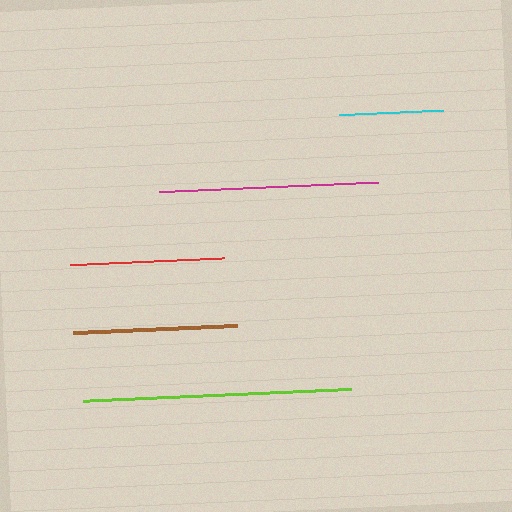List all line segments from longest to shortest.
From longest to shortest: lime, magenta, brown, red, cyan.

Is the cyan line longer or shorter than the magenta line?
The magenta line is longer than the cyan line.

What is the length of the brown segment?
The brown segment is approximately 164 pixels long.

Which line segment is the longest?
The lime line is the longest at approximately 268 pixels.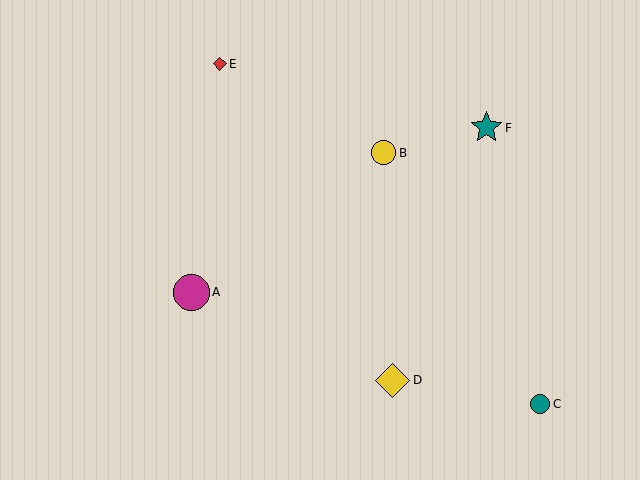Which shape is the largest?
The magenta circle (labeled A) is the largest.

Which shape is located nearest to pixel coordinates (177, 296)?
The magenta circle (labeled A) at (191, 292) is nearest to that location.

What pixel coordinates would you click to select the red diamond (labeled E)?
Click at (220, 64) to select the red diamond E.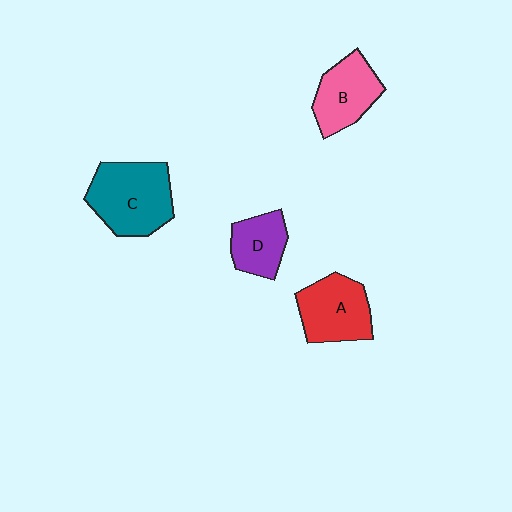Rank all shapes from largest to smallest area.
From largest to smallest: C (teal), A (red), B (pink), D (purple).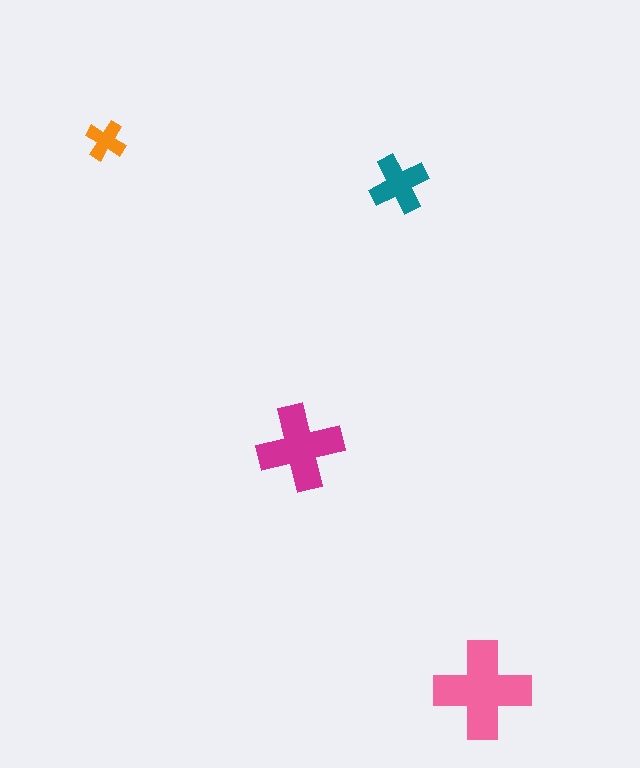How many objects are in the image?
There are 4 objects in the image.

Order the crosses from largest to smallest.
the pink one, the magenta one, the teal one, the orange one.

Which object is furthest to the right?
The pink cross is rightmost.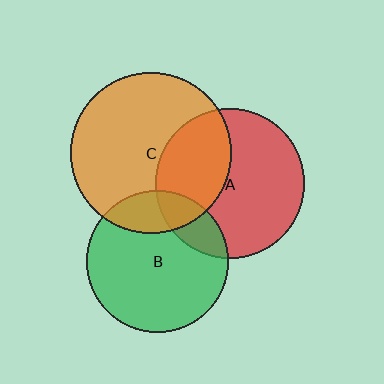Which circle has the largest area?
Circle C (orange).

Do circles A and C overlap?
Yes.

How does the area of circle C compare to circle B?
Approximately 1.3 times.